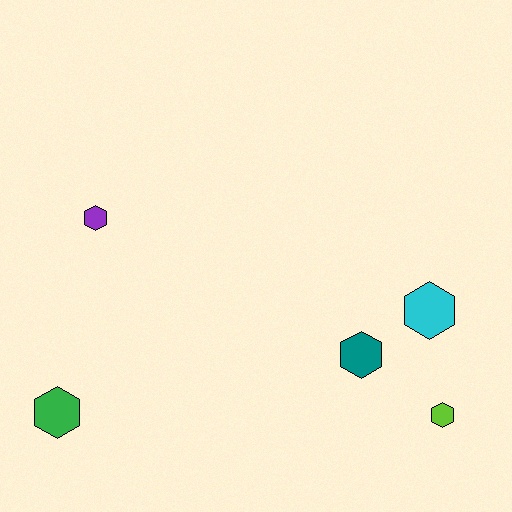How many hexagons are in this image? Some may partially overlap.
There are 5 hexagons.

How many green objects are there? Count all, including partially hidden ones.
There is 1 green object.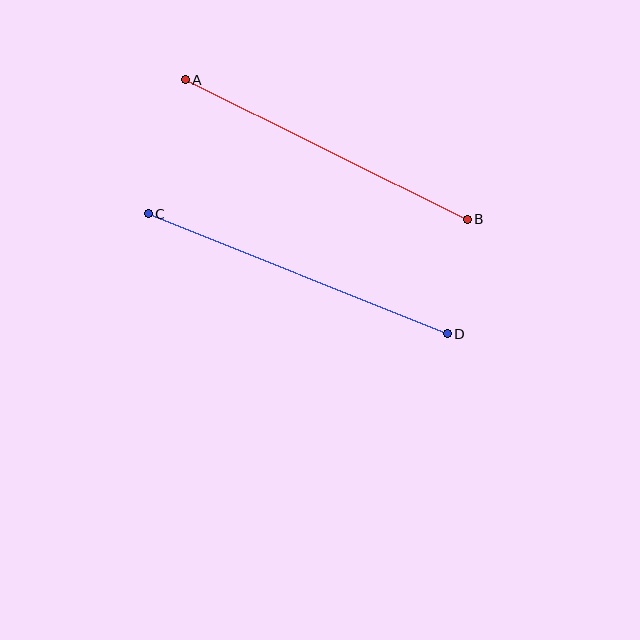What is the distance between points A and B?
The distance is approximately 315 pixels.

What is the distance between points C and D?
The distance is approximately 322 pixels.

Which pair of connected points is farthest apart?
Points C and D are farthest apart.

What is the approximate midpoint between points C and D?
The midpoint is at approximately (298, 274) pixels.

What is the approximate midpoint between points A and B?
The midpoint is at approximately (326, 149) pixels.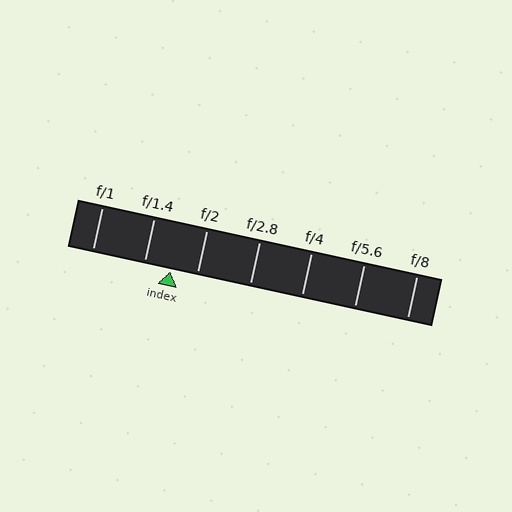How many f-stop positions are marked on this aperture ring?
There are 7 f-stop positions marked.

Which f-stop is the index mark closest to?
The index mark is closest to f/1.4.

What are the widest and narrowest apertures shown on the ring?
The widest aperture shown is f/1 and the narrowest is f/8.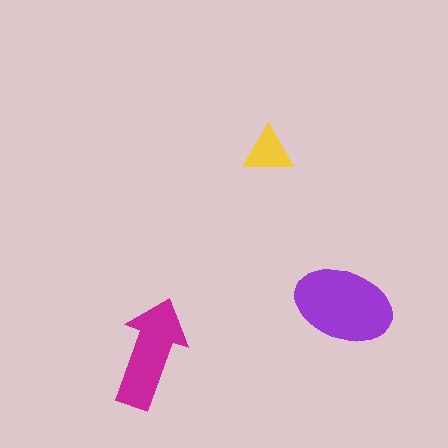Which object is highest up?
The yellow triangle is topmost.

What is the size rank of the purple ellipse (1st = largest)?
1st.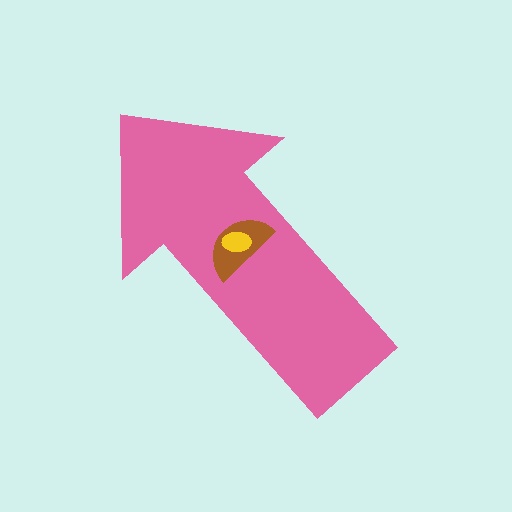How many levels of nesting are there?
3.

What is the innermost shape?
The yellow ellipse.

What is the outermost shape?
The pink arrow.